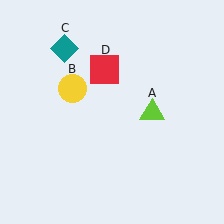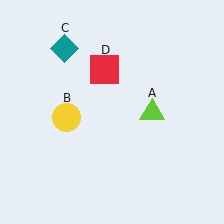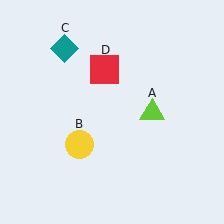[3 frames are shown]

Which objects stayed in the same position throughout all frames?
Lime triangle (object A) and teal diamond (object C) and red square (object D) remained stationary.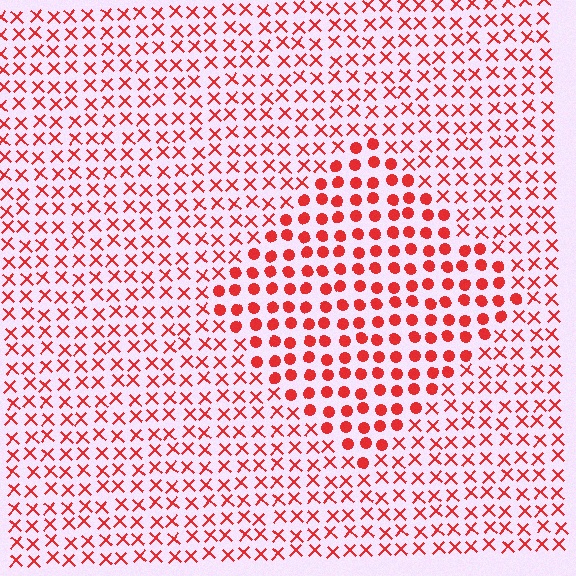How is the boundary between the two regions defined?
The boundary is defined by a change in element shape: circles inside vs. X marks outside. All elements share the same color and spacing.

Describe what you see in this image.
The image is filled with small red elements arranged in a uniform grid. A diamond-shaped region contains circles, while the surrounding area contains X marks. The boundary is defined purely by the change in element shape.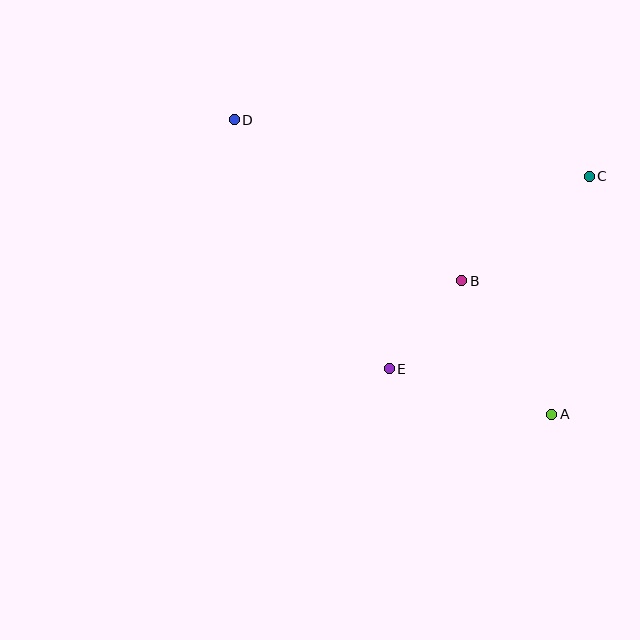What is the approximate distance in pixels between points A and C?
The distance between A and C is approximately 241 pixels.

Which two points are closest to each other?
Points B and E are closest to each other.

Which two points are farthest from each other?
Points A and D are farthest from each other.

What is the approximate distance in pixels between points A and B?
The distance between A and B is approximately 161 pixels.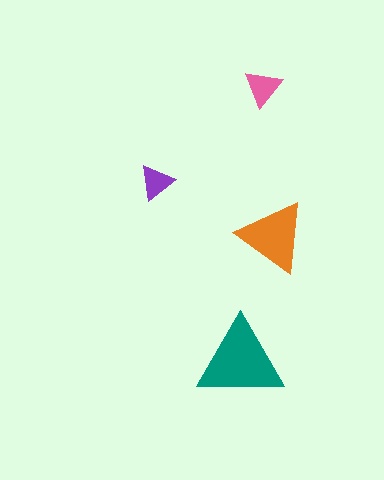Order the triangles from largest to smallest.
the teal one, the orange one, the pink one, the purple one.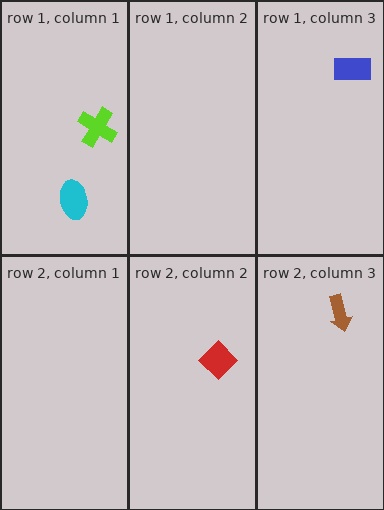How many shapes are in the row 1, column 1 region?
2.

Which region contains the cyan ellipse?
The row 1, column 1 region.